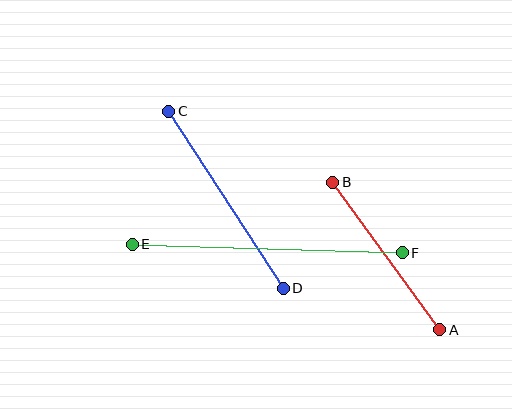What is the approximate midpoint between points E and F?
The midpoint is at approximately (267, 248) pixels.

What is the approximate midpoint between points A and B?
The midpoint is at approximately (386, 256) pixels.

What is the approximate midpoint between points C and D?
The midpoint is at approximately (226, 200) pixels.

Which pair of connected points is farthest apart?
Points E and F are farthest apart.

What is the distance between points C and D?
The distance is approximately 211 pixels.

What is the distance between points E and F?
The distance is approximately 270 pixels.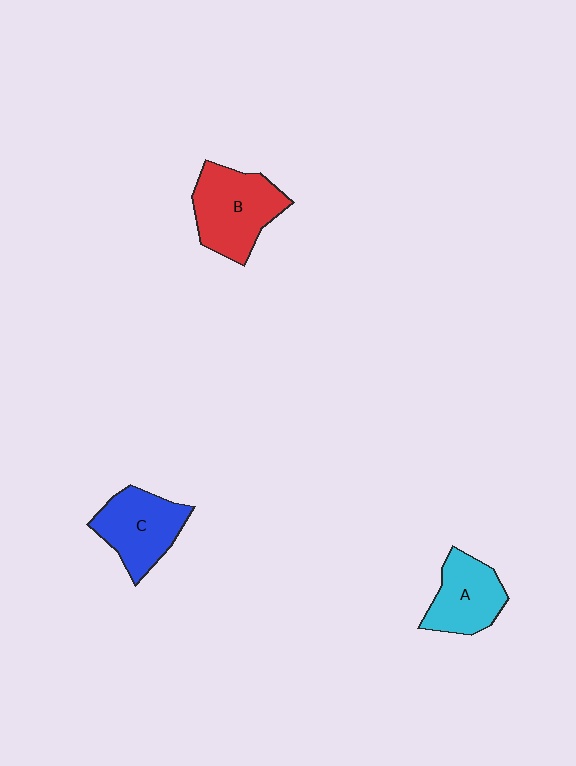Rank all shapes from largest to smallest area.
From largest to smallest: B (red), C (blue), A (cyan).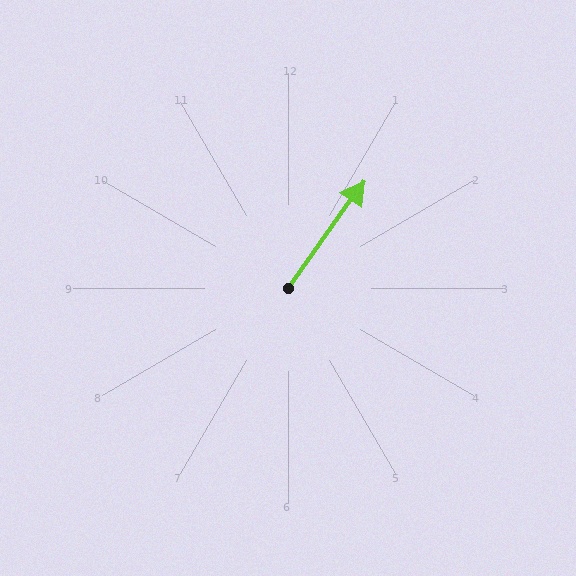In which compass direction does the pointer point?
Northeast.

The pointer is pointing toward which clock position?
Roughly 1 o'clock.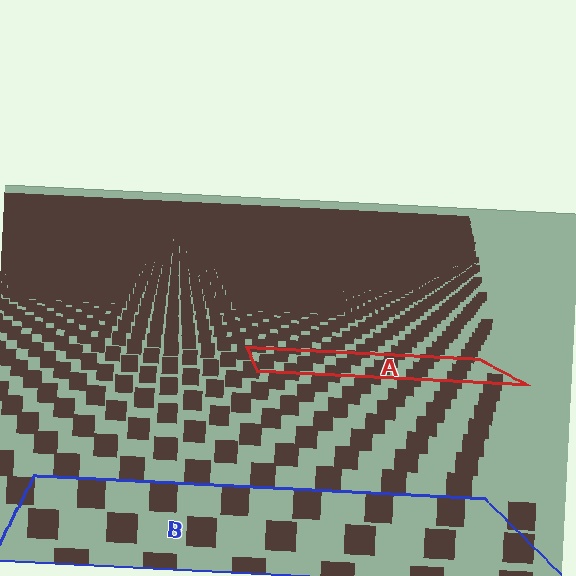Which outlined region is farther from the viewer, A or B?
Region A is farther from the viewer — the texture elements inside it appear smaller and more densely packed.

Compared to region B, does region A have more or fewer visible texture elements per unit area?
Region A has more texture elements per unit area — they are packed more densely because it is farther away.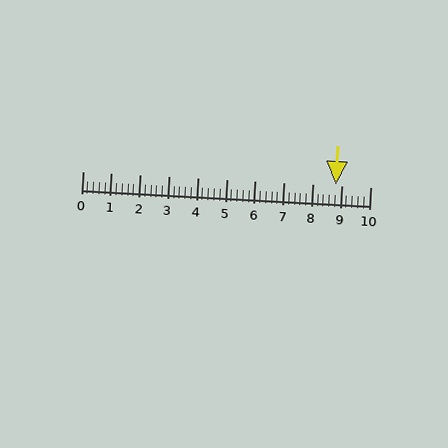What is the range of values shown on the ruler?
The ruler shows values from 0 to 10.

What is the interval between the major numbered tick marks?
The major tick marks are spaced 1 units apart.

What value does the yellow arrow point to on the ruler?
The yellow arrow points to approximately 8.8.